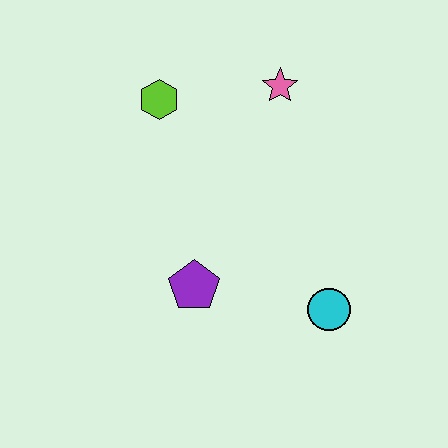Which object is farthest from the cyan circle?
The lime hexagon is farthest from the cyan circle.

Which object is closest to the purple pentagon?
The cyan circle is closest to the purple pentagon.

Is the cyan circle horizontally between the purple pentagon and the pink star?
No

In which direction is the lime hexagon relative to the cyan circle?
The lime hexagon is above the cyan circle.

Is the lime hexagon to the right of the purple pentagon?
No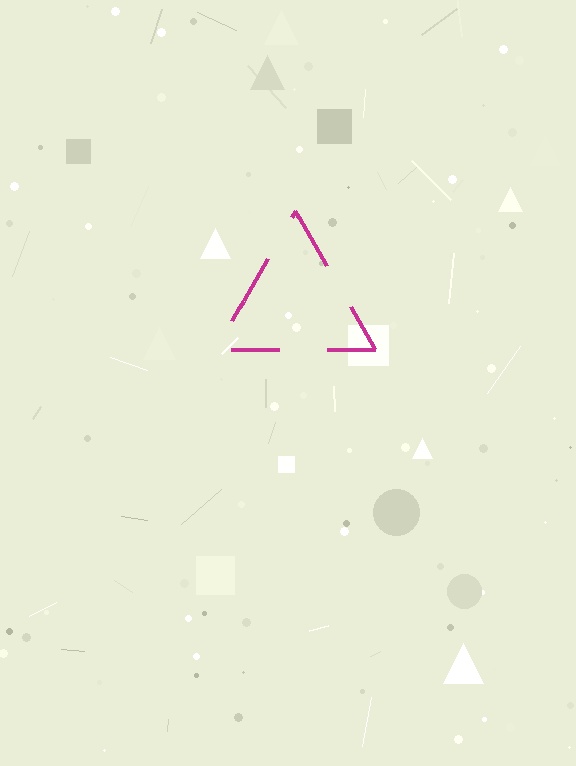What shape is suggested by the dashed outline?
The dashed outline suggests a triangle.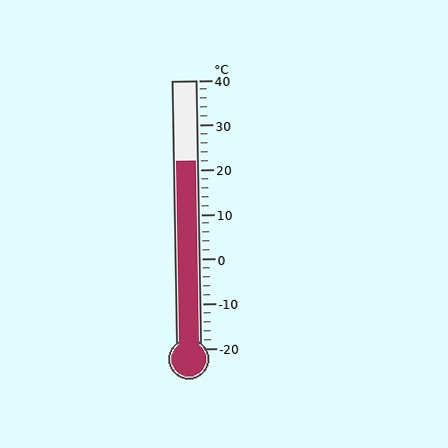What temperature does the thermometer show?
The thermometer shows approximately 22°C.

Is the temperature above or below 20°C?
The temperature is above 20°C.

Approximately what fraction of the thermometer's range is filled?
The thermometer is filled to approximately 70% of its range.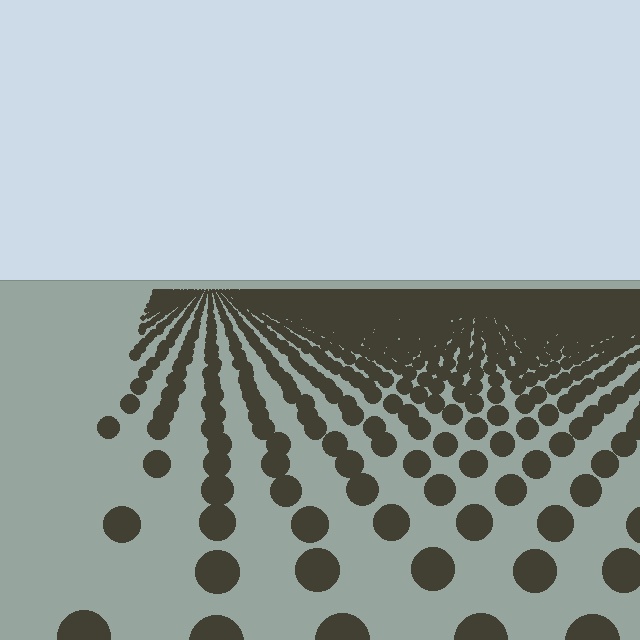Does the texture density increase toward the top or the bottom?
Density increases toward the top.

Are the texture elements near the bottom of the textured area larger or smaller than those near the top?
Larger. Near the bottom, elements are closer to the viewer and appear at a bigger on-screen size.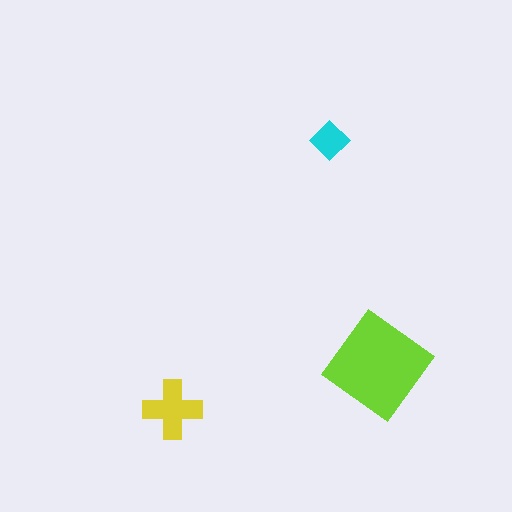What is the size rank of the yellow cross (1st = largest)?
2nd.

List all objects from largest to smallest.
The lime diamond, the yellow cross, the cyan diamond.